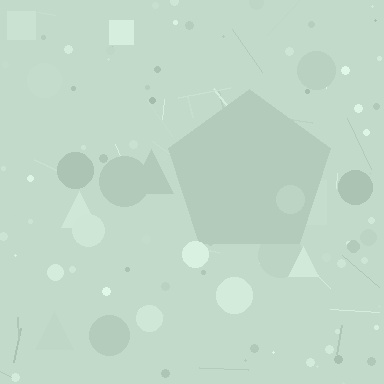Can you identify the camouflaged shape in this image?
The camouflaged shape is a pentagon.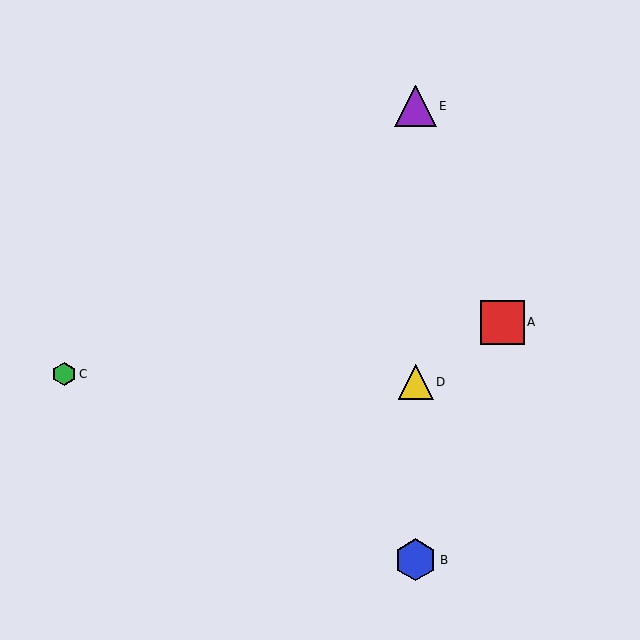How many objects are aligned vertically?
3 objects (B, D, E) are aligned vertically.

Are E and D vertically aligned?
Yes, both are at x≈416.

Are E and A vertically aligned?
No, E is at x≈416 and A is at x≈502.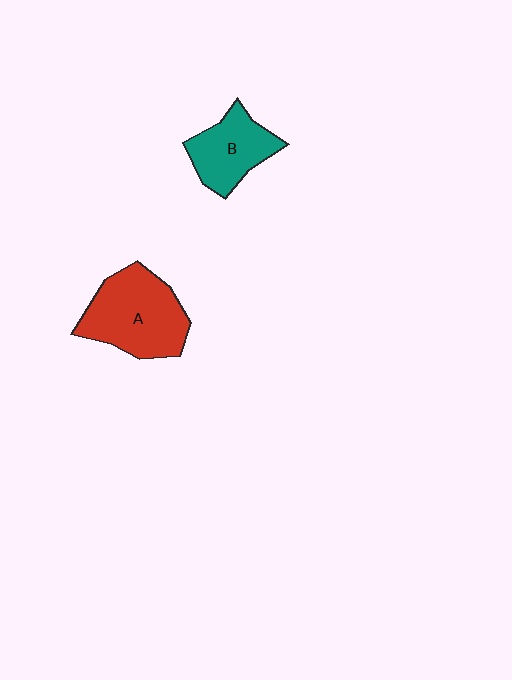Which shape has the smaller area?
Shape B (teal).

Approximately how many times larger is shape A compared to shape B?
Approximately 1.5 times.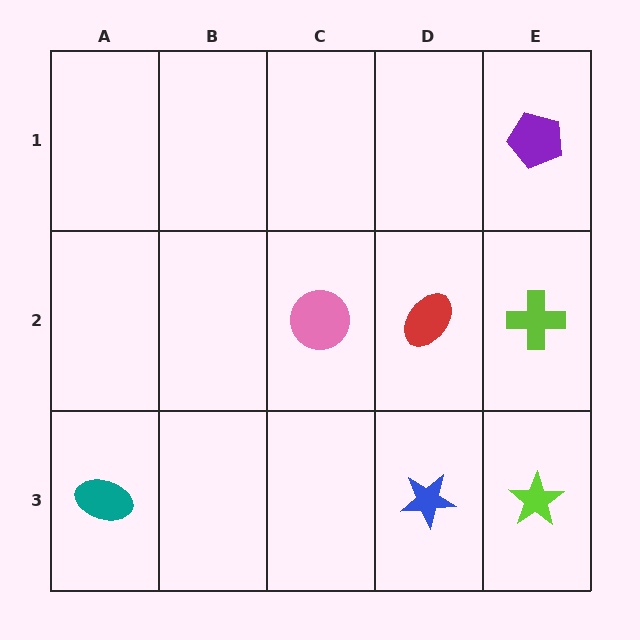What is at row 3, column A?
A teal ellipse.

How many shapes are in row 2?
3 shapes.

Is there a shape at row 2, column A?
No, that cell is empty.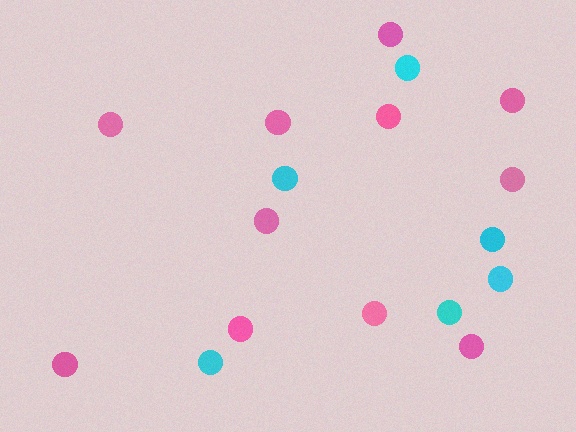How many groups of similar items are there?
There are 2 groups: one group of cyan circles (6) and one group of pink circles (11).